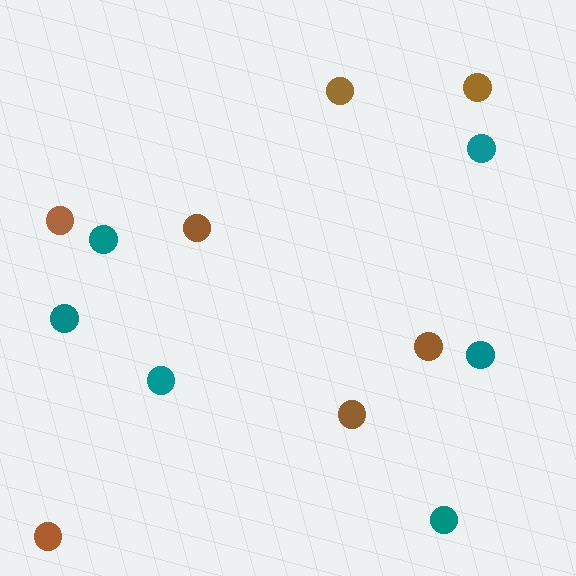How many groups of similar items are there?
There are 2 groups: one group of brown circles (7) and one group of teal circles (6).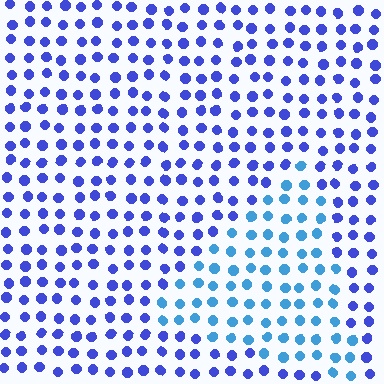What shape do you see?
I see a triangle.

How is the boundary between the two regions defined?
The boundary is defined purely by a slight shift in hue (about 34 degrees). Spacing, size, and orientation are identical on both sides.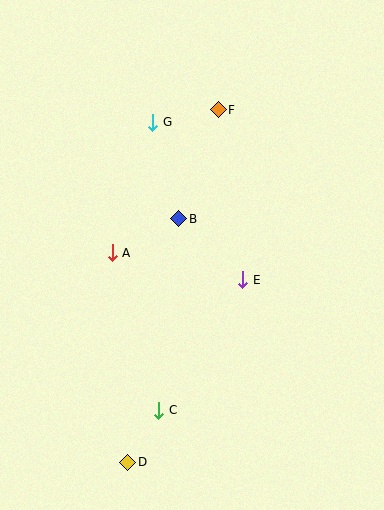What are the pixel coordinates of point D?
Point D is at (128, 463).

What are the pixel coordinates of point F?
Point F is at (218, 110).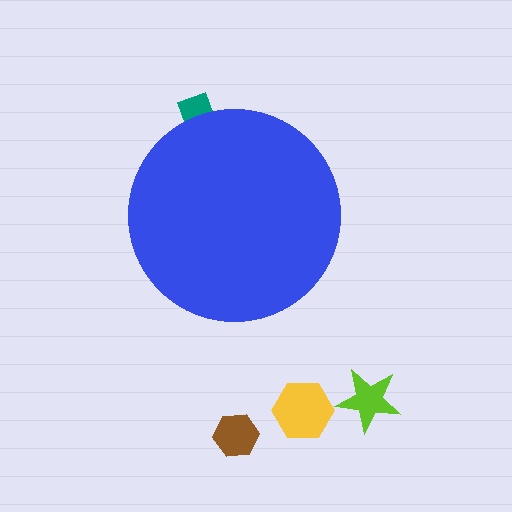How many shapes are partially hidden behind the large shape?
1 shape is partially hidden.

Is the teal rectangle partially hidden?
Yes, the teal rectangle is partially hidden behind the blue circle.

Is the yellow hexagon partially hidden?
No, the yellow hexagon is fully visible.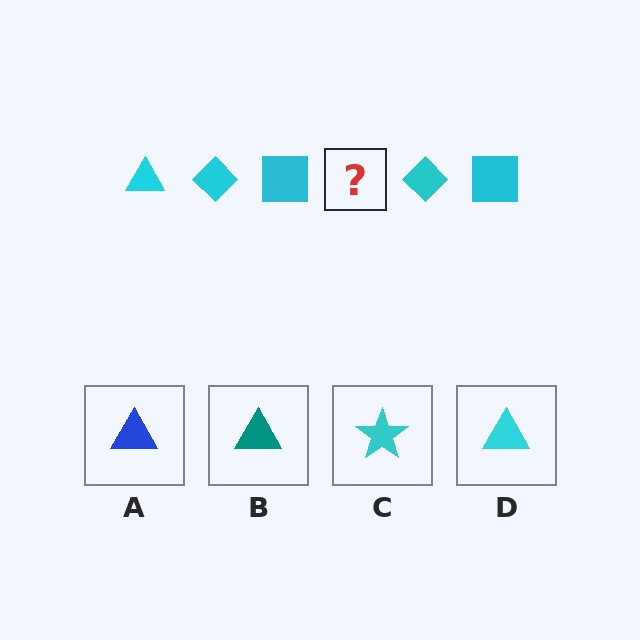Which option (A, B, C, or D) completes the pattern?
D.